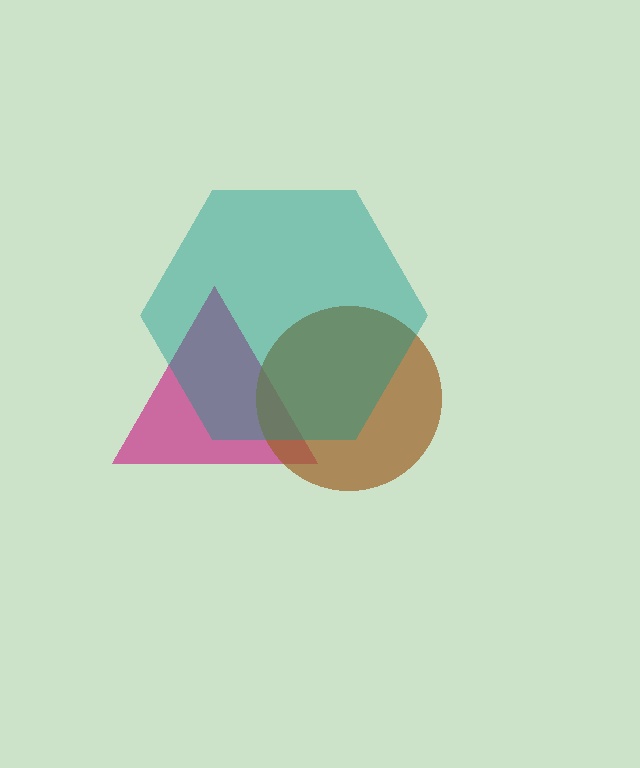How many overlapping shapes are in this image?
There are 3 overlapping shapes in the image.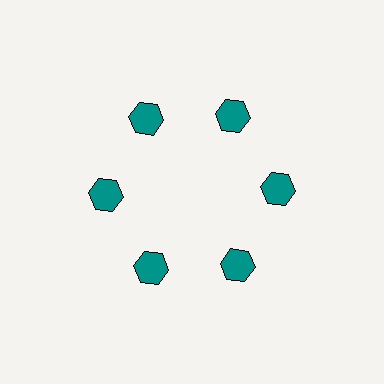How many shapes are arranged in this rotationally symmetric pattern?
There are 6 shapes, arranged in 6 groups of 1.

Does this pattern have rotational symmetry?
Yes, this pattern has 6-fold rotational symmetry. It looks the same after rotating 60 degrees around the center.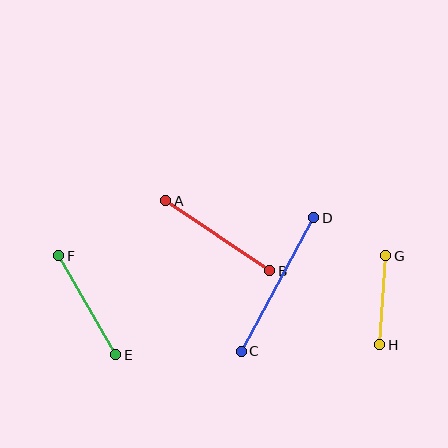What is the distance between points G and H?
The distance is approximately 89 pixels.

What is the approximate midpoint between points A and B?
The midpoint is at approximately (218, 236) pixels.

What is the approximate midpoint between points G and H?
The midpoint is at approximately (383, 300) pixels.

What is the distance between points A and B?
The distance is approximately 126 pixels.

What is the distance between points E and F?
The distance is approximately 114 pixels.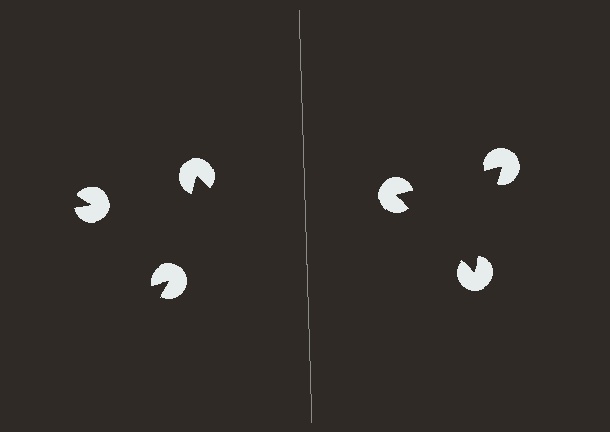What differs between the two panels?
The pac-man discs are positioned identically on both sides; only the wedge orientations differ. On the right they align to a triangle; on the left they are misaligned.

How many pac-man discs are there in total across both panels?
6 — 3 on each side.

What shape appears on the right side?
An illusory triangle.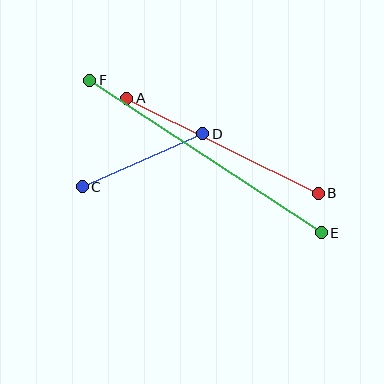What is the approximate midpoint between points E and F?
The midpoint is at approximately (206, 157) pixels.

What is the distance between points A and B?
The distance is approximately 213 pixels.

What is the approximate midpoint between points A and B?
The midpoint is at approximately (223, 146) pixels.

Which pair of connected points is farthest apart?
Points E and F are farthest apart.